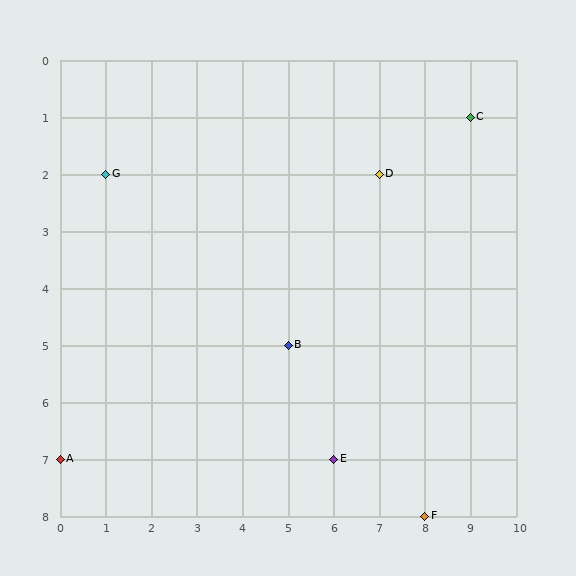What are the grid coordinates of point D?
Point D is at grid coordinates (7, 2).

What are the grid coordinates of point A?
Point A is at grid coordinates (0, 7).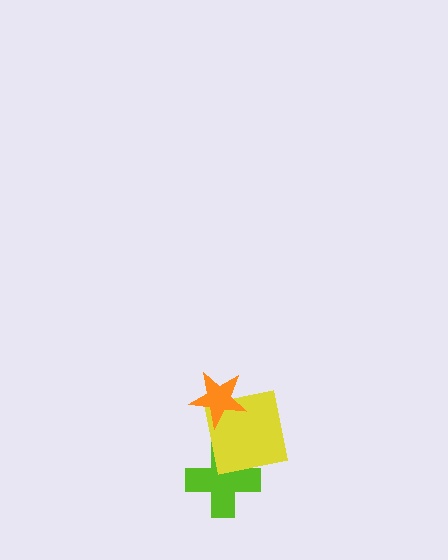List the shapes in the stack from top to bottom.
From top to bottom: the orange star, the yellow square, the lime cross.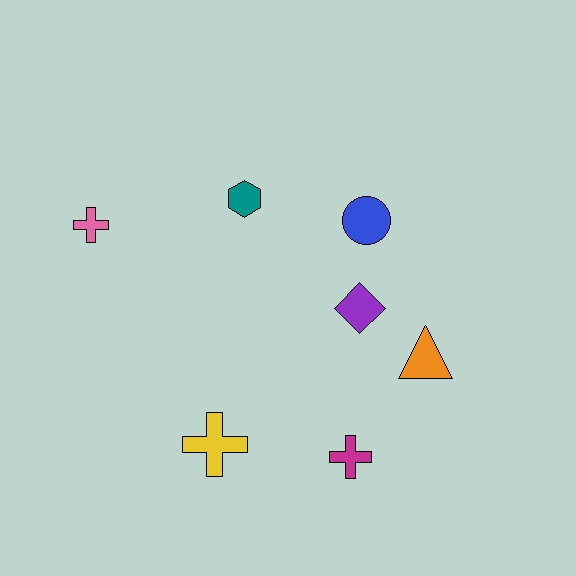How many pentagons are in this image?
There are no pentagons.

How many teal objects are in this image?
There is 1 teal object.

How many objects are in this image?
There are 7 objects.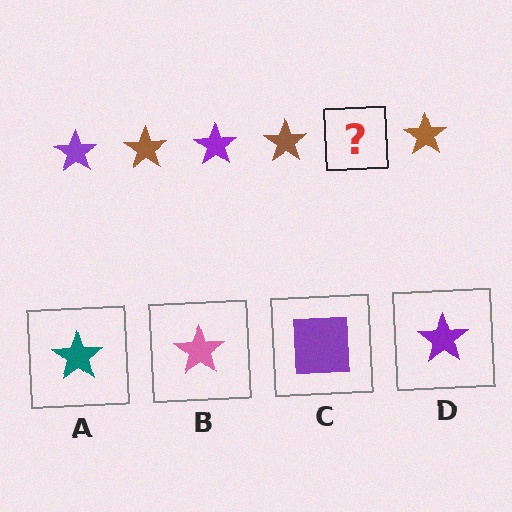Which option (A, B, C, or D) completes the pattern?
D.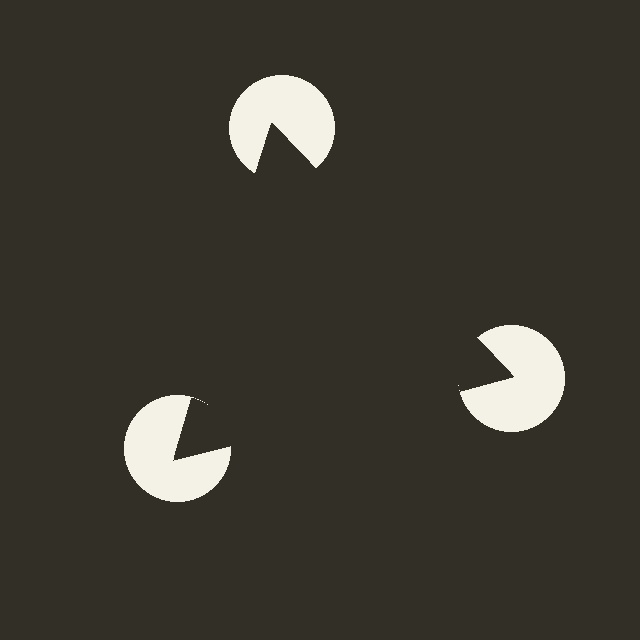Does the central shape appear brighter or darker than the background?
It typically appears slightly darker than the background, even though no actual brightness change is drawn.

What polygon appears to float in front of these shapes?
An illusory triangle — its edges are inferred from the aligned wedge cuts in the pac-man discs, not physically drawn.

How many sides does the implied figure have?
3 sides.